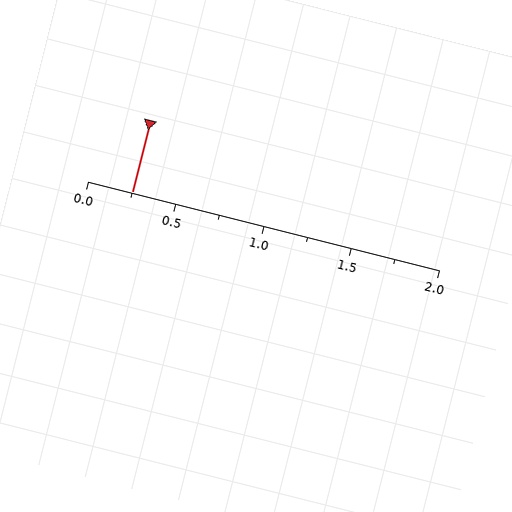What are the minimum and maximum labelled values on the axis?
The axis runs from 0.0 to 2.0.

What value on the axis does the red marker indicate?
The marker indicates approximately 0.25.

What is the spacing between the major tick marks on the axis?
The major ticks are spaced 0.5 apart.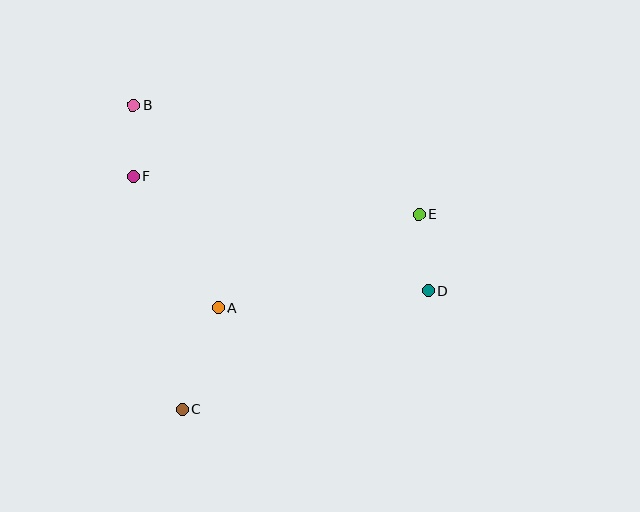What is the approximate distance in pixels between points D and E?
The distance between D and E is approximately 77 pixels.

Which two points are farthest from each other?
Points B and D are farthest from each other.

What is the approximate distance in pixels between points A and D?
The distance between A and D is approximately 211 pixels.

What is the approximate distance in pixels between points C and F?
The distance between C and F is approximately 238 pixels.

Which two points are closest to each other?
Points B and F are closest to each other.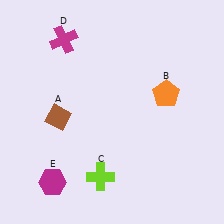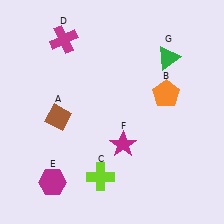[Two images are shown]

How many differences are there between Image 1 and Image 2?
There are 2 differences between the two images.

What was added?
A magenta star (F), a green triangle (G) were added in Image 2.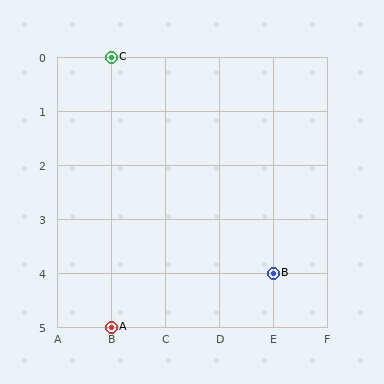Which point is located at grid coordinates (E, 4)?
Point B is at (E, 4).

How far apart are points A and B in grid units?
Points A and B are 3 columns and 1 row apart (about 3.2 grid units diagonally).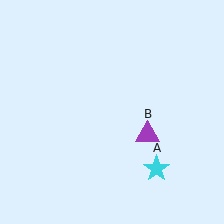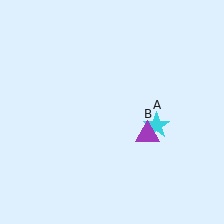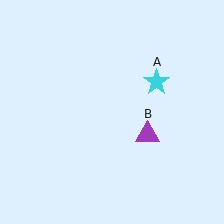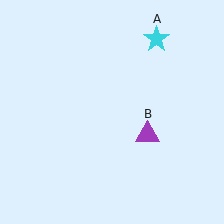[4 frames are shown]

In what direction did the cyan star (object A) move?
The cyan star (object A) moved up.